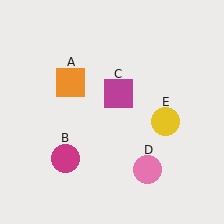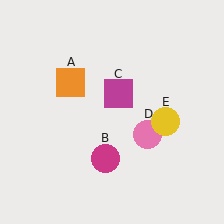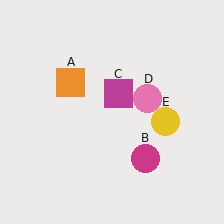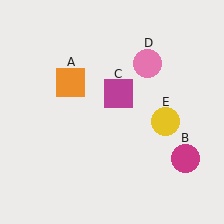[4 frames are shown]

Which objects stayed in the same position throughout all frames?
Orange square (object A) and magenta square (object C) and yellow circle (object E) remained stationary.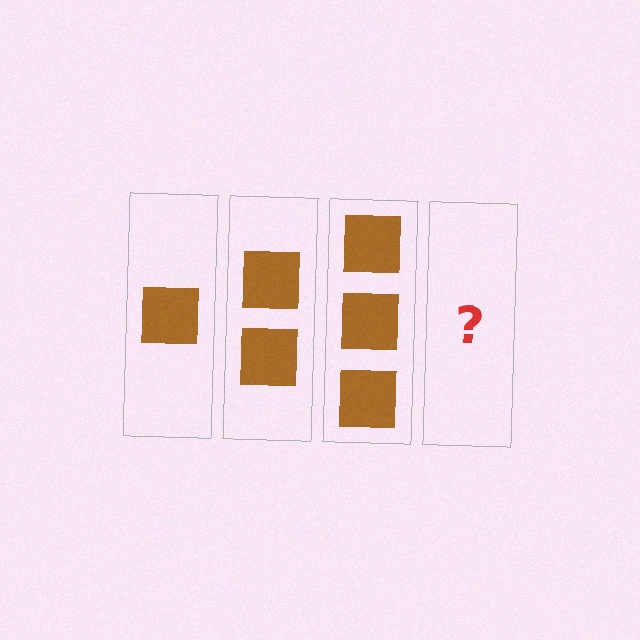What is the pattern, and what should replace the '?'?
The pattern is that each step adds one more square. The '?' should be 4 squares.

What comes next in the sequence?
The next element should be 4 squares.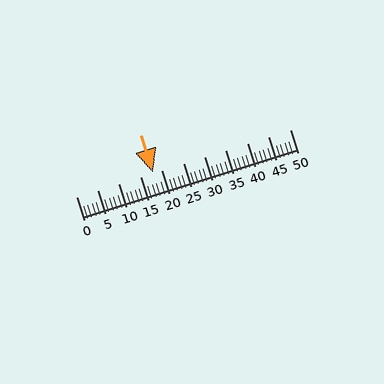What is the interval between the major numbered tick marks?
The major tick marks are spaced 5 units apart.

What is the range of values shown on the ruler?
The ruler shows values from 0 to 50.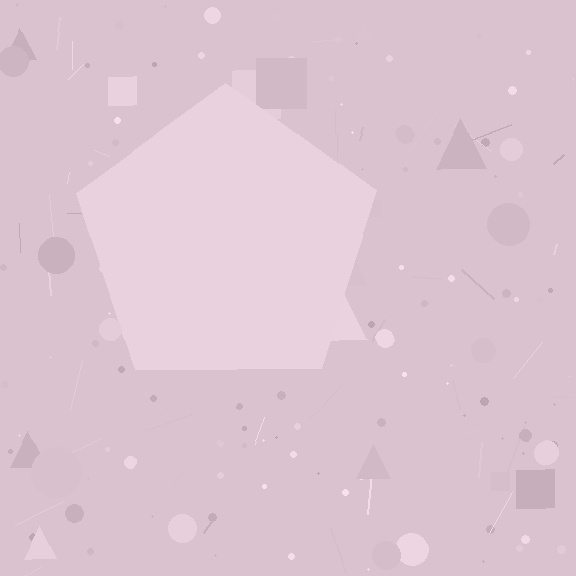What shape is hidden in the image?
A pentagon is hidden in the image.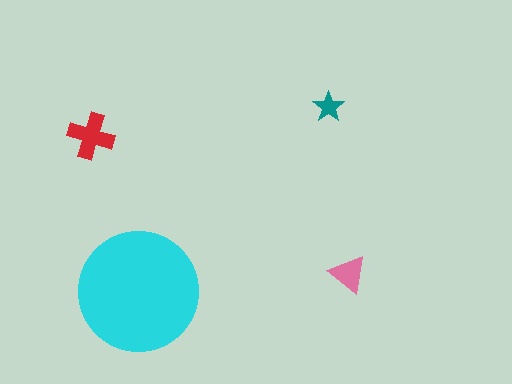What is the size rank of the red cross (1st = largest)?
2nd.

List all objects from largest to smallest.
The cyan circle, the red cross, the pink triangle, the teal star.